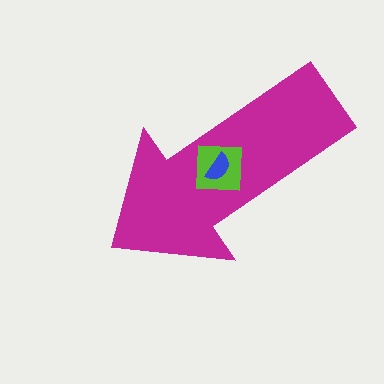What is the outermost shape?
The magenta arrow.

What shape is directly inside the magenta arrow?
The lime square.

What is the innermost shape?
The blue semicircle.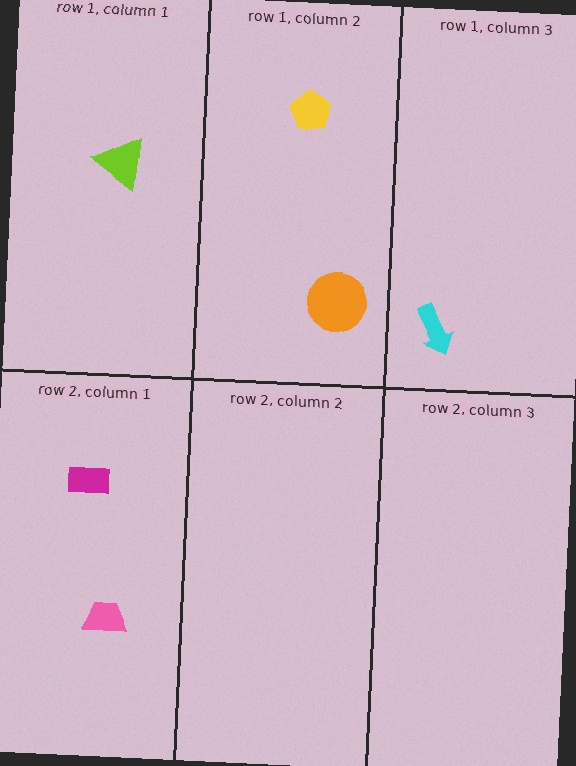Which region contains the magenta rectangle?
The row 2, column 1 region.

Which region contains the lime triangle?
The row 1, column 1 region.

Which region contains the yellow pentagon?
The row 1, column 2 region.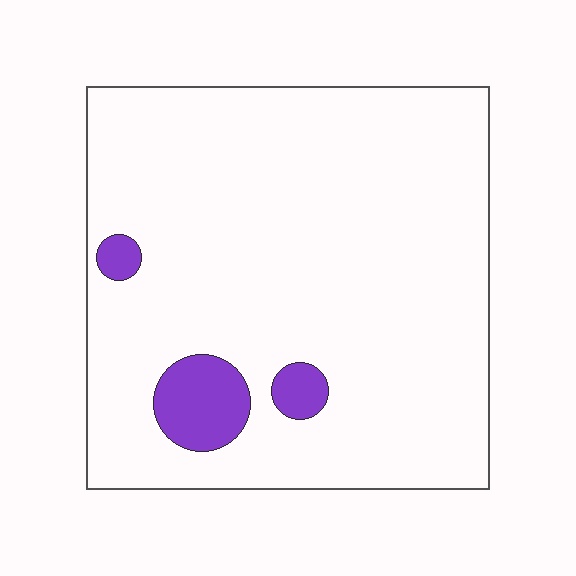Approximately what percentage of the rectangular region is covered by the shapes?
Approximately 5%.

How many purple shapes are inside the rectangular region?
3.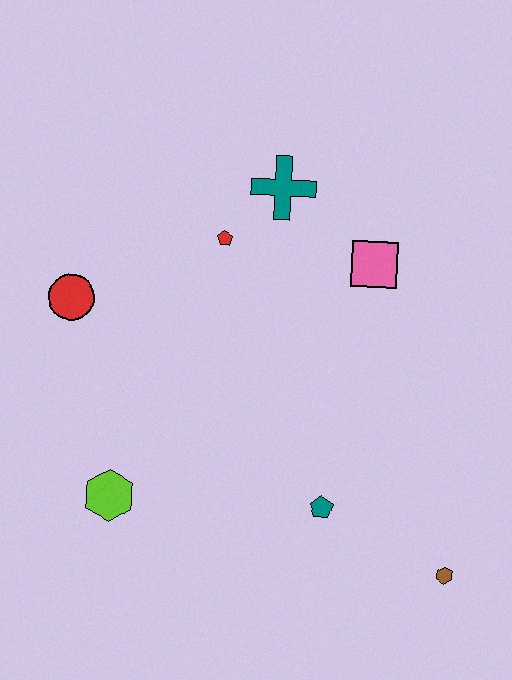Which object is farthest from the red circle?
The brown hexagon is farthest from the red circle.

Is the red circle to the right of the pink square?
No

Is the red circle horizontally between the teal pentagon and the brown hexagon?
No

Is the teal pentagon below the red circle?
Yes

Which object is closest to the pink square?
The teal cross is closest to the pink square.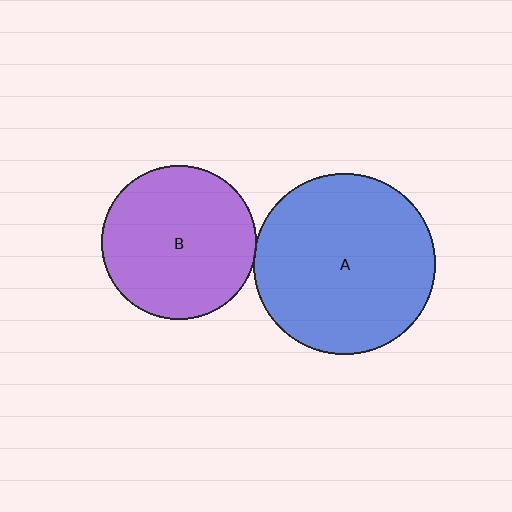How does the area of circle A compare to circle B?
Approximately 1.4 times.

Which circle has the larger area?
Circle A (blue).